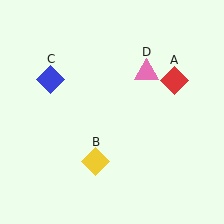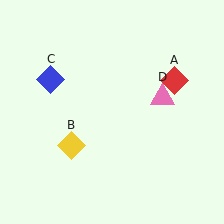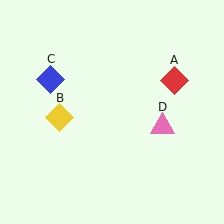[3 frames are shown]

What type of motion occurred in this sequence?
The yellow diamond (object B), pink triangle (object D) rotated clockwise around the center of the scene.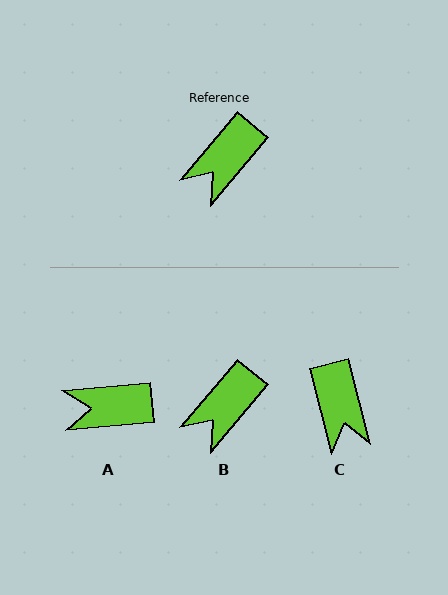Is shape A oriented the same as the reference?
No, it is off by about 45 degrees.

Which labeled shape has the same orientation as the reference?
B.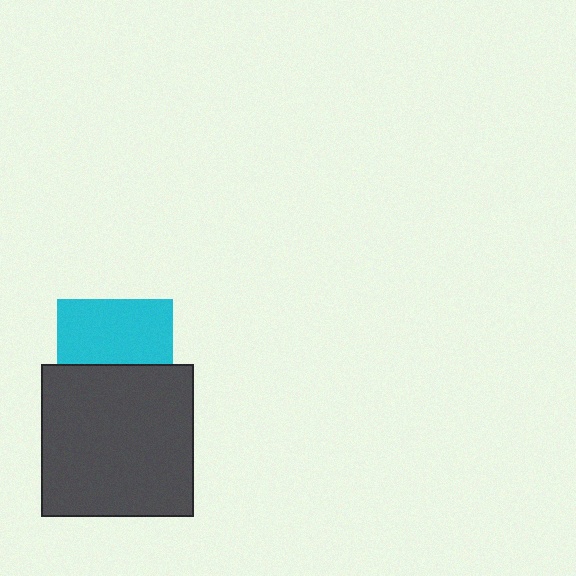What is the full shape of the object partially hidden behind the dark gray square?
The partially hidden object is a cyan square.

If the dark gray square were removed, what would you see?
You would see the complete cyan square.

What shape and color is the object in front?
The object in front is a dark gray square.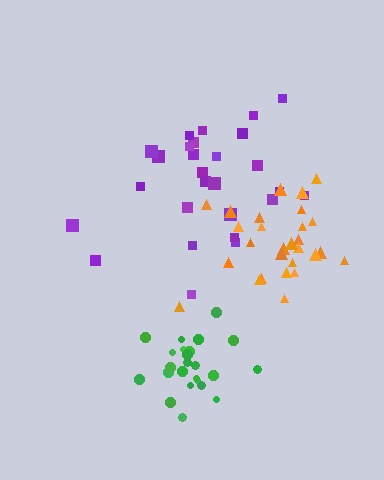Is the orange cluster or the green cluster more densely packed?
Green.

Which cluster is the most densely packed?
Green.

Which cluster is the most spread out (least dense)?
Purple.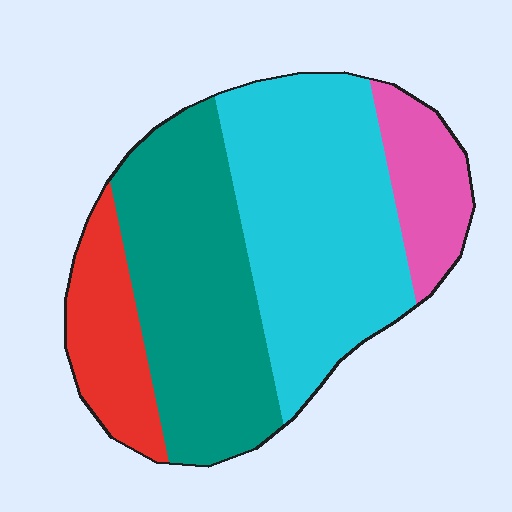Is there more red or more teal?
Teal.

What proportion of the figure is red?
Red covers about 15% of the figure.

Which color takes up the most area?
Cyan, at roughly 40%.